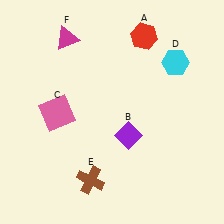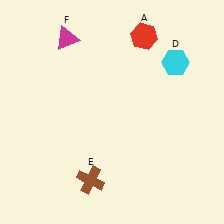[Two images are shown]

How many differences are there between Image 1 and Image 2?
There are 2 differences between the two images.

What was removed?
The purple diamond (B), the pink square (C) were removed in Image 2.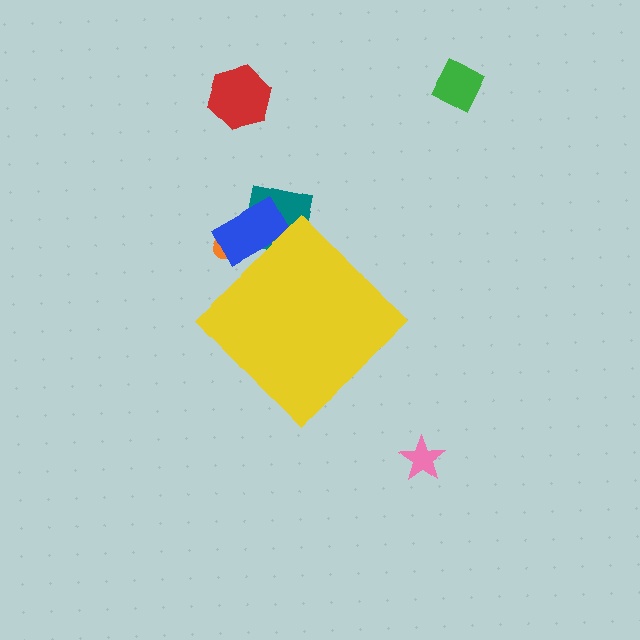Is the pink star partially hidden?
No, the pink star is fully visible.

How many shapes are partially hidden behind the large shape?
3 shapes are partially hidden.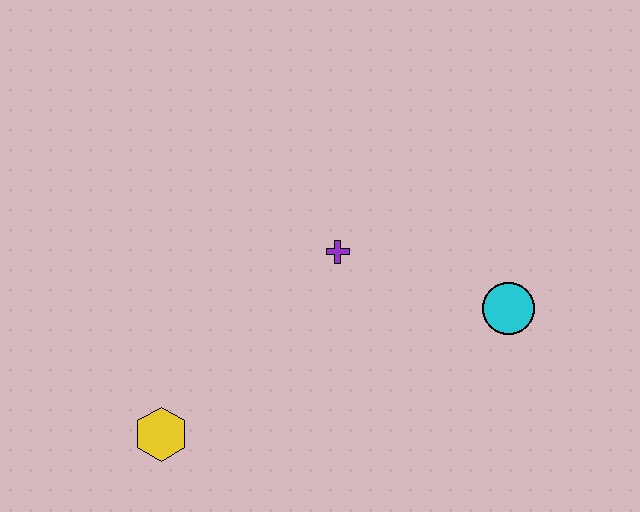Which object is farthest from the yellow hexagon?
The cyan circle is farthest from the yellow hexagon.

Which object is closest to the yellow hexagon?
The purple cross is closest to the yellow hexagon.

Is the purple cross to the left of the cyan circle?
Yes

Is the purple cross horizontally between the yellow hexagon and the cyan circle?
Yes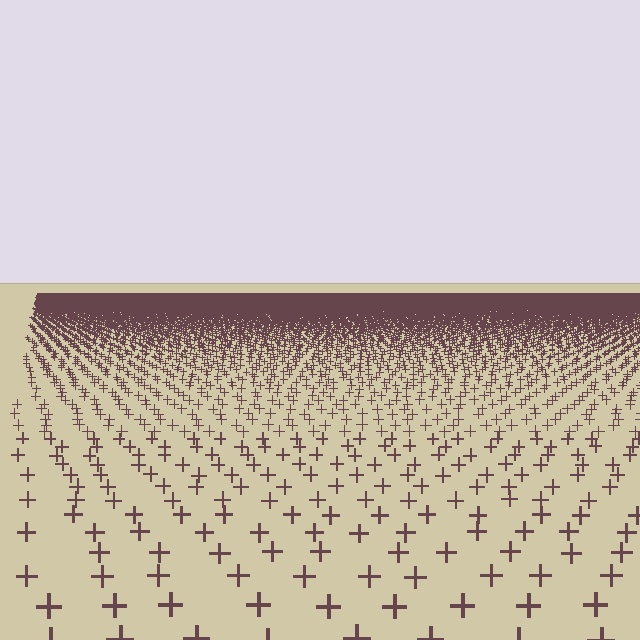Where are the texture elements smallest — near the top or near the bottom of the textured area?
Near the top.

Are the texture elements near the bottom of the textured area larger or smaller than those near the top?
Larger. Near the bottom, elements are closer to the viewer and appear at a bigger on-screen size.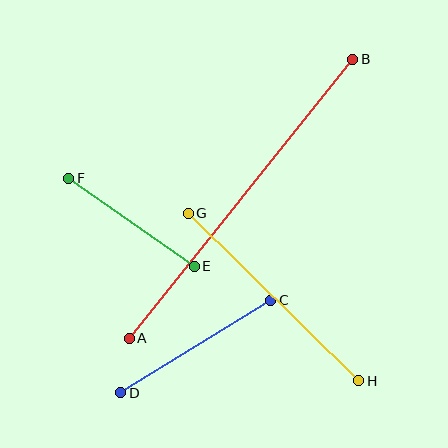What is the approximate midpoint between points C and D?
The midpoint is at approximately (196, 347) pixels.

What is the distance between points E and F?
The distance is approximately 153 pixels.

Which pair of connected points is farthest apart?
Points A and B are farthest apart.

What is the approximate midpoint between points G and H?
The midpoint is at approximately (273, 297) pixels.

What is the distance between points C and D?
The distance is approximately 176 pixels.